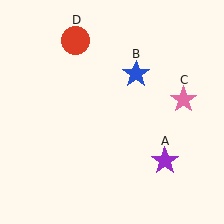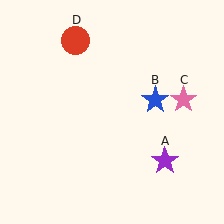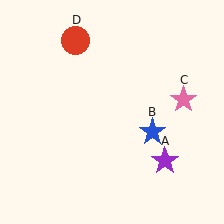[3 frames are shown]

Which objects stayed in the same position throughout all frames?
Purple star (object A) and pink star (object C) and red circle (object D) remained stationary.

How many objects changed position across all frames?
1 object changed position: blue star (object B).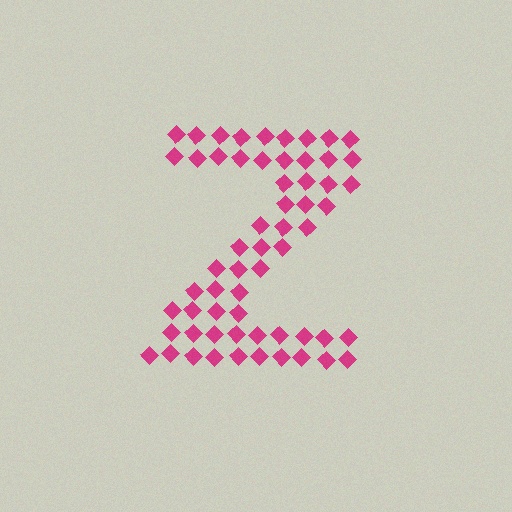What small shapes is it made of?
It is made of small diamonds.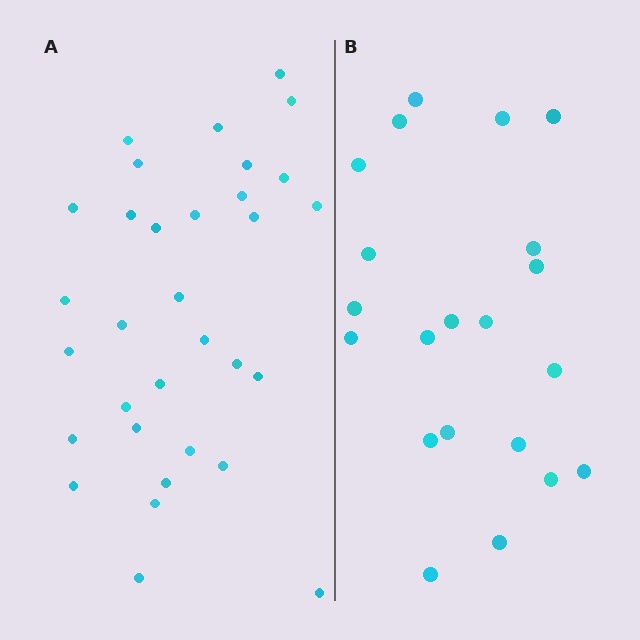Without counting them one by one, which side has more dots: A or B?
Region A (the left region) has more dots.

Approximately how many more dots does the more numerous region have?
Region A has roughly 12 or so more dots than region B.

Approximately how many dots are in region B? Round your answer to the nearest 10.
About 20 dots. (The exact count is 21, which rounds to 20.)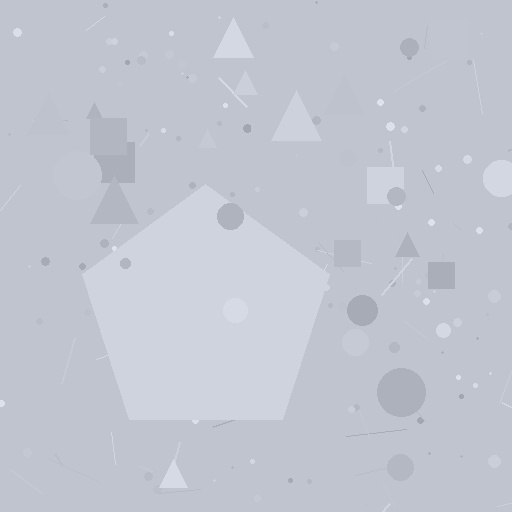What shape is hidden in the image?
A pentagon is hidden in the image.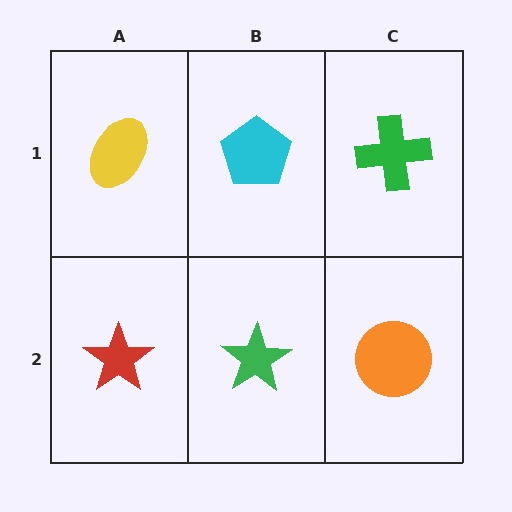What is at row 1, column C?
A green cross.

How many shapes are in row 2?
3 shapes.